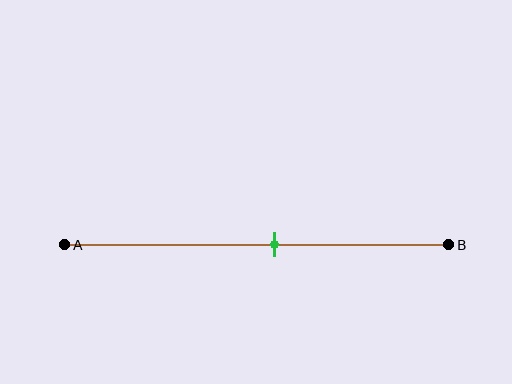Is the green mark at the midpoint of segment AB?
No, the mark is at about 55% from A, not at the 50% midpoint.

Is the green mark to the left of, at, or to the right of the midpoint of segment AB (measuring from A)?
The green mark is to the right of the midpoint of segment AB.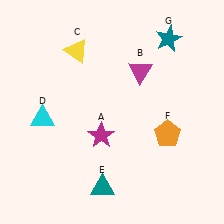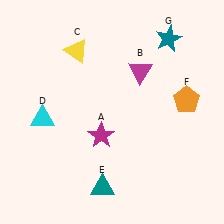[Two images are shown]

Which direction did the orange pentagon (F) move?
The orange pentagon (F) moved up.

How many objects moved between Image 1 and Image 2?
1 object moved between the two images.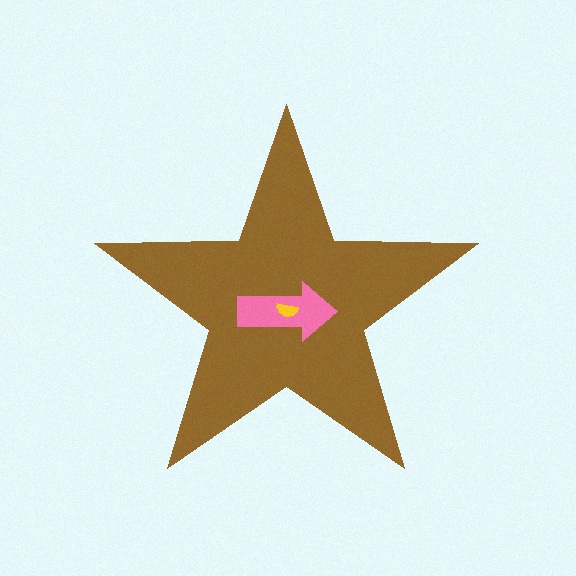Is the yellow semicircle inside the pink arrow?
Yes.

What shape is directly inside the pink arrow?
The yellow semicircle.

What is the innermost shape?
The yellow semicircle.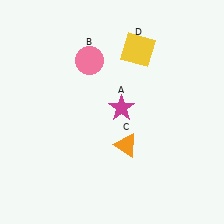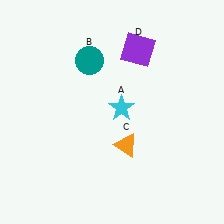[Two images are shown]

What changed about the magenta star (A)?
In Image 1, A is magenta. In Image 2, it changed to cyan.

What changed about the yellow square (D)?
In Image 1, D is yellow. In Image 2, it changed to purple.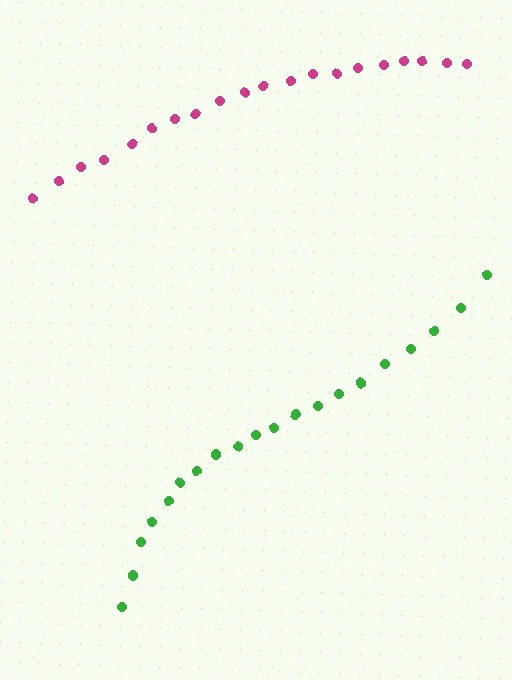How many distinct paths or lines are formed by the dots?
There are 2 distinct paths.